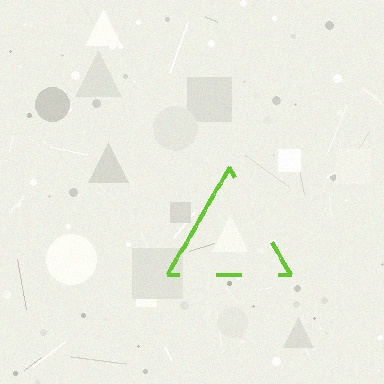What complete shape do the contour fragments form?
The contour fragments form a triangle.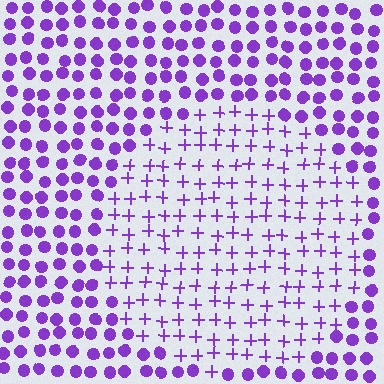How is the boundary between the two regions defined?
The boundary is defined by a change in element shape: plus signs inside vs. circles outside. All elements share the same color and spacing.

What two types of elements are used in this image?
The image uses plus signs inside the circle region and circles outside it.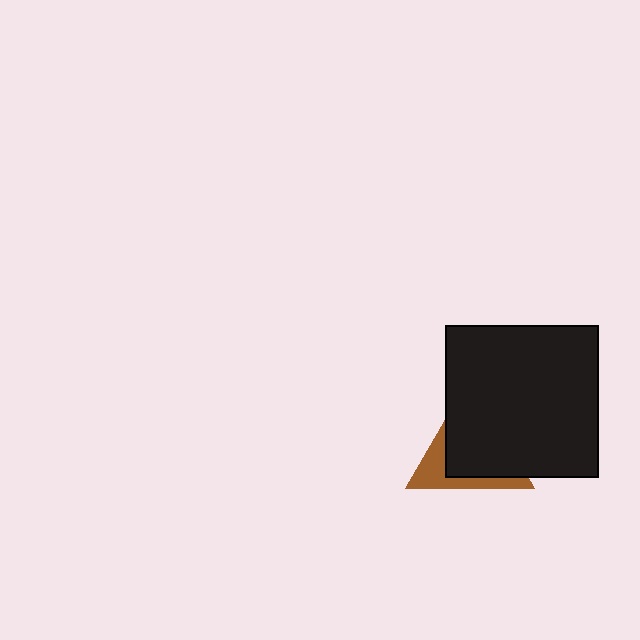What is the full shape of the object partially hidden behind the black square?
The partially hidden object is a brown triangle.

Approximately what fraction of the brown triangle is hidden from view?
Roughly 67% of the brown triangle is hidden behind the black square.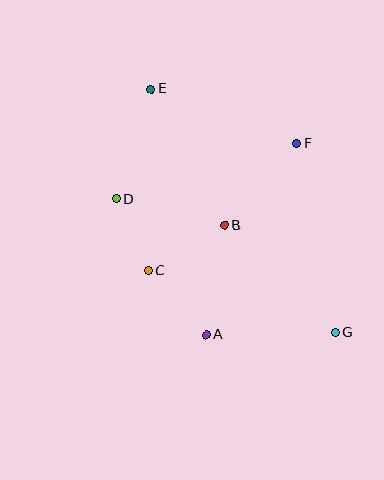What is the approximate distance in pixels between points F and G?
The distance between F and G is approximately 193 pixels.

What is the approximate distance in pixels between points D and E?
The distance between D and E is approximately 116 pixels.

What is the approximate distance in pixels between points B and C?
The distance between B and C is approximately 89 pixels.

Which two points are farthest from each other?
Points E and G are farthest from each other.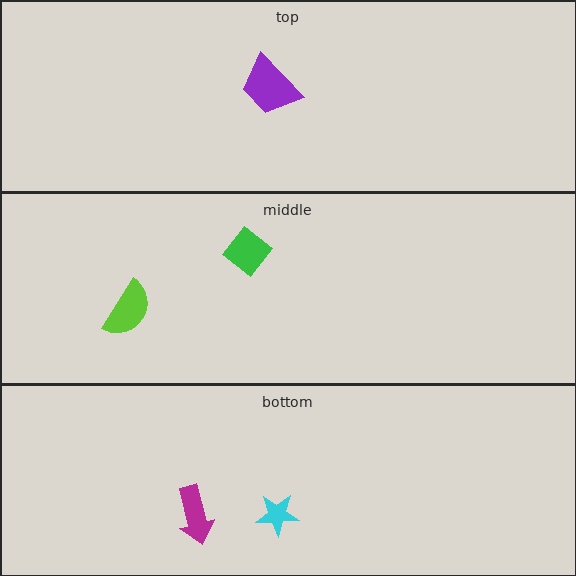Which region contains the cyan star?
The bottom region.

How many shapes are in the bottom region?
2.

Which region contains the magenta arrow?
The bottom region.